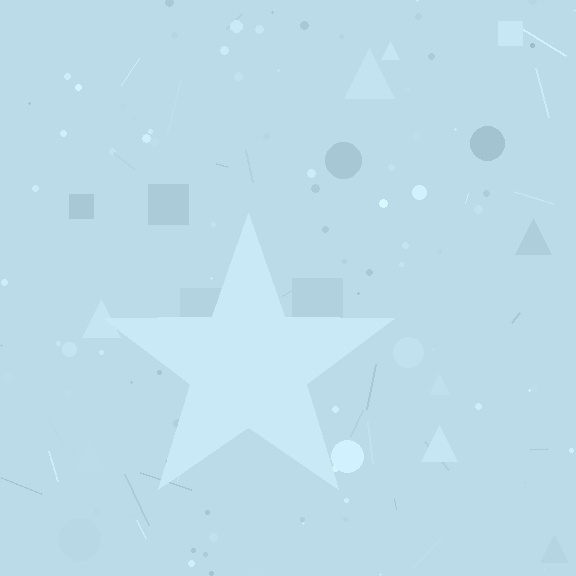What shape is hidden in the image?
A star is hidden in the image.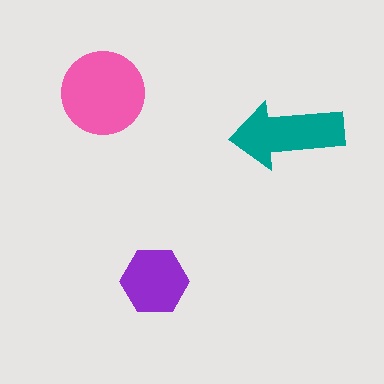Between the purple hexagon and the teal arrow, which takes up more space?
The teal arrow.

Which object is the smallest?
The purple hexagon.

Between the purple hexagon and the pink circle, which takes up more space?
The pink circle.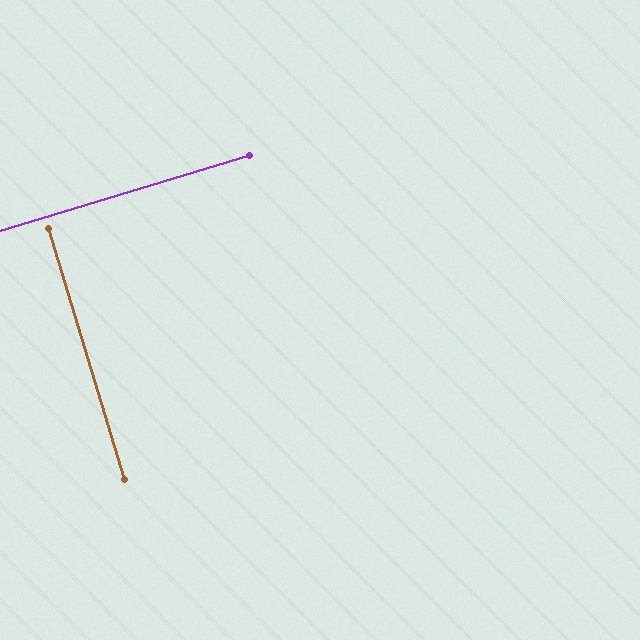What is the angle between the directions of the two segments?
Approximately 90 degrees.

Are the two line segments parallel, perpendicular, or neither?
Perpendicular — they meet at approximately 90°.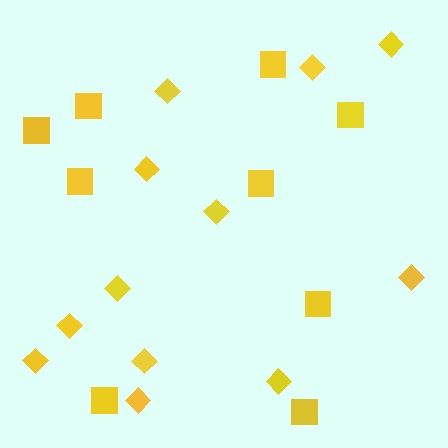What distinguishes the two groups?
There are 2 groups: one group of diamonds (12) and one group of squares (9).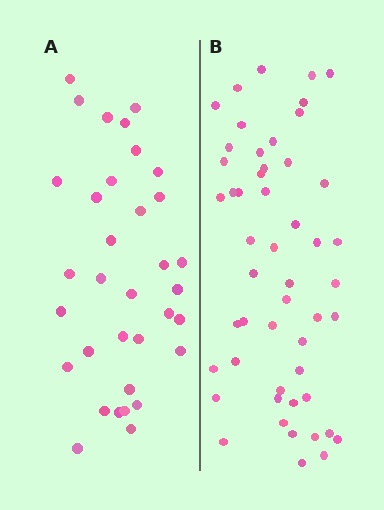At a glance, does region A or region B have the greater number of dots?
Region B (the right region) has more dots.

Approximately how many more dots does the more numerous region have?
Region B has approximately 15 more dots than region A.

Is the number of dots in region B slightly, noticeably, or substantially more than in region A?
Region B has substantially more. The ratio is roughly 1.5 to 1.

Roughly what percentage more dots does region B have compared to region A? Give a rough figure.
About 50% more.